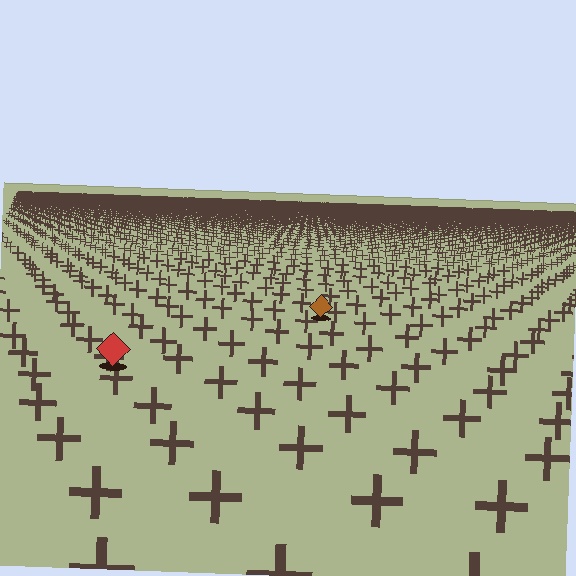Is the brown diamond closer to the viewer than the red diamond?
No. The red diamond is closer — you can tell from the texture gradient: the ground texture is coarser near it.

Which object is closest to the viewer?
The red diamond is closest. The texture marks near it are larger and more spread out.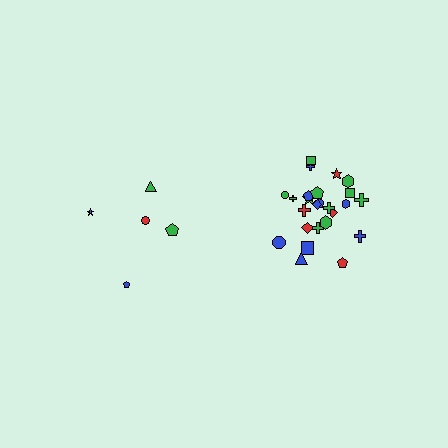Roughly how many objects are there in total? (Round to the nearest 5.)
Roughly 30 objects in total.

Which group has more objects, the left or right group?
The right group.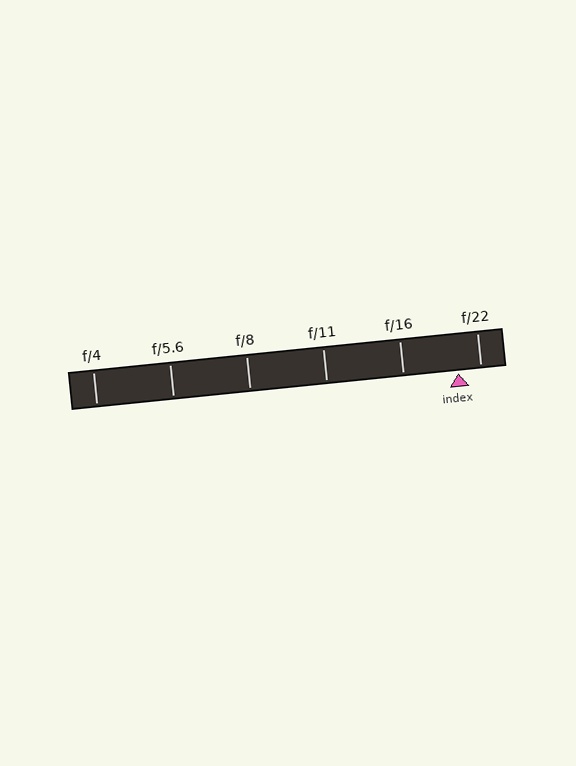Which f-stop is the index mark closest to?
The index mark is closest to f/22.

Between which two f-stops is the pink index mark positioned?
The index mark is between f/16 and f/22.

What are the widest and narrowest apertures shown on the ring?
The widest aperture shown is f/4 and the narrowest is f/22.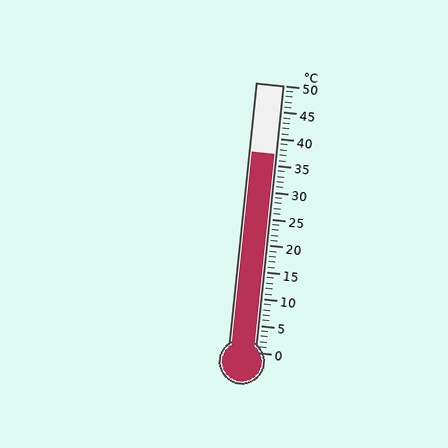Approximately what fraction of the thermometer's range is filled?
The thermometer is filled to approximately 75% of its range.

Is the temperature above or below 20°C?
The temperature is above 20°C.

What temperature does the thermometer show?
The thermometer shows approximately 37°C.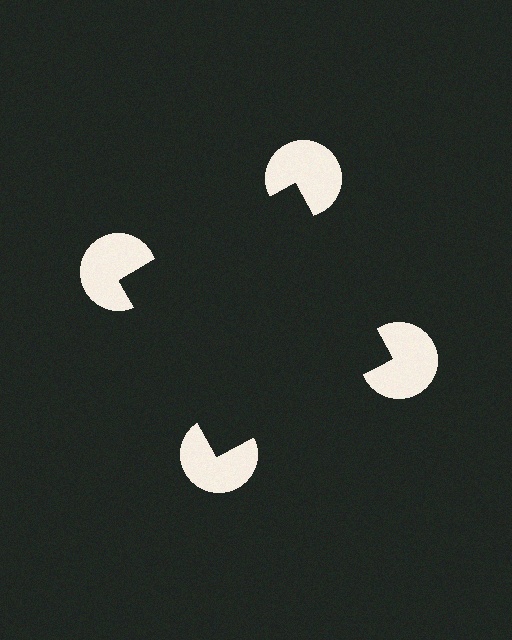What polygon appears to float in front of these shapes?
An illusory square — its edges are inferred from the aligned wedge cuts in the pac-man discs, not physically drawn.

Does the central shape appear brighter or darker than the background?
It typically appears slightly darker than the background, even though no actual brightness change is drawn.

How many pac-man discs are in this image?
There are 4 — one at each vertex of the illusory square.